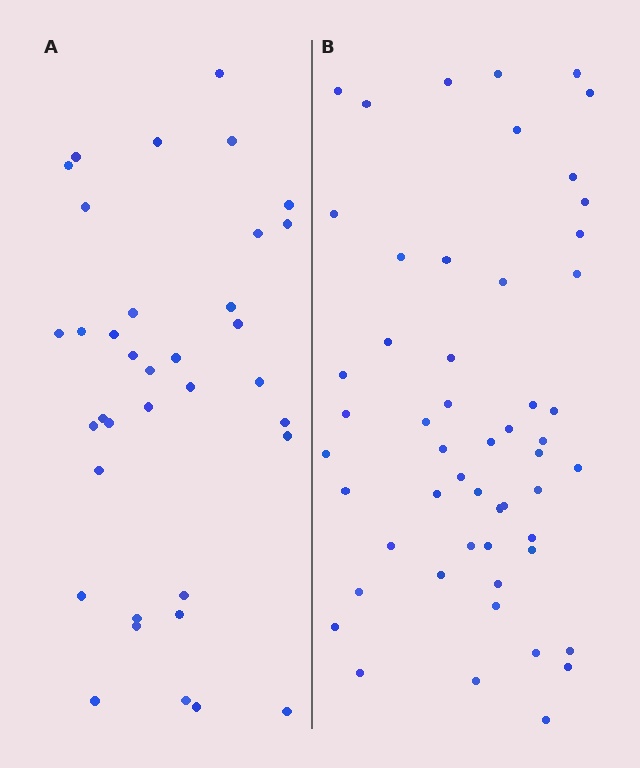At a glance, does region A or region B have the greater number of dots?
Region B (the right region) has more dots.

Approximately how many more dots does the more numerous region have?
Region B has approximately 15 more dots than region A.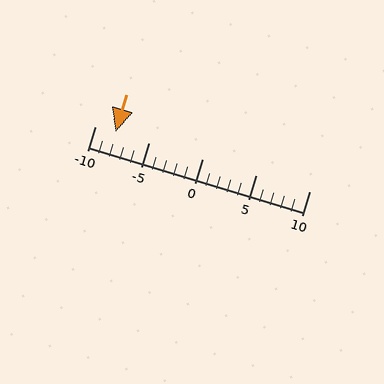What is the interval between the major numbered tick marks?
The major tick marks are spaced 5 units apart.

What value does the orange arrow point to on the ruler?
The orange arrow points to approximately -8.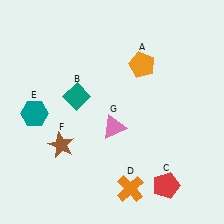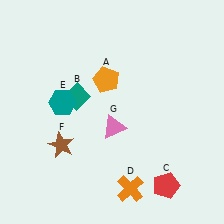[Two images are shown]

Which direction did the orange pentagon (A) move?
The orange pentagon (A) moved left.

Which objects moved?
The objects that moved are: the orange pentagon (A), the teal hexagon (E).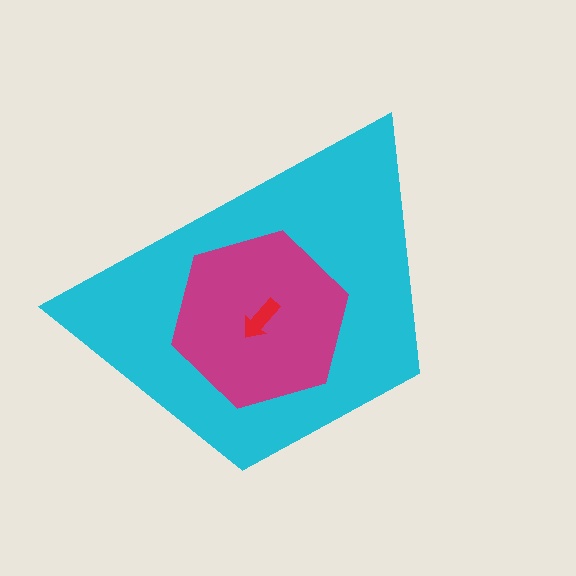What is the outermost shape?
The cyan trapezoid.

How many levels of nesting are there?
3.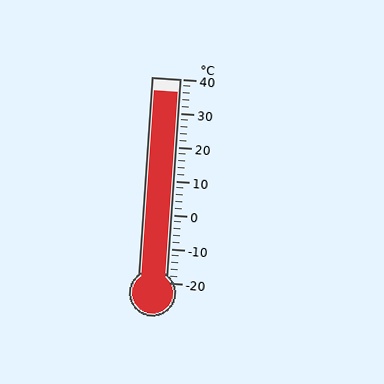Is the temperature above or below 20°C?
The temperature is above 20°C.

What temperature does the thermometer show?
The thermometer shows approximately 36°C.